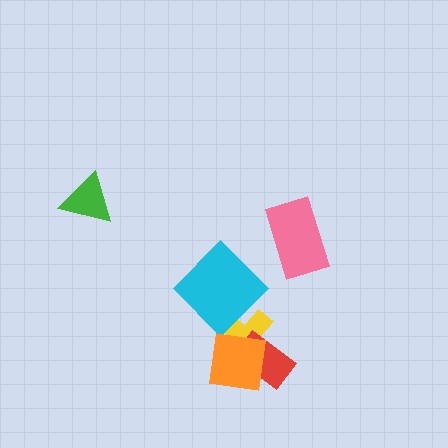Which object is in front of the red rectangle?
The orange square is in front of the red rectangle.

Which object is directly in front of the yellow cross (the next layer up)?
The red rectangle is directly in front of the yellow cross.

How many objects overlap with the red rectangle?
2 objects overlap with the red rectangle.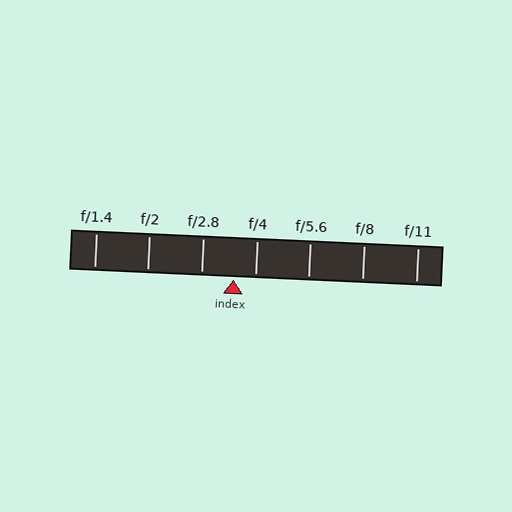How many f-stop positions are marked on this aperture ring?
There are 7 f-stop positions marked.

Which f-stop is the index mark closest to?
The index mark is closest to f/4.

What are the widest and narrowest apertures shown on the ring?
The widest aperture shown is f/1.4 and the narrowest is f/11.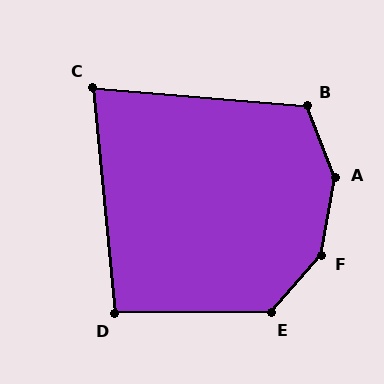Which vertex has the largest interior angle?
F, at approximately 149 degrees.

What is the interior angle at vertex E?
Approximately 132 degrees (obtuse).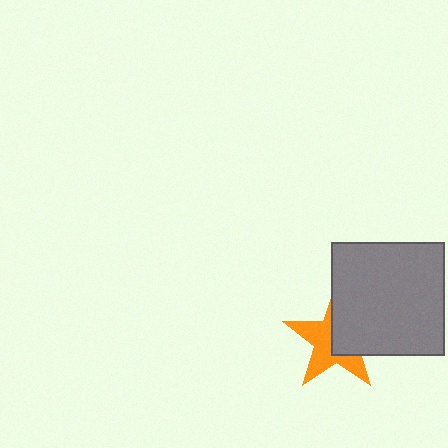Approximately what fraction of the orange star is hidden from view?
Roughly 45% of the orange star is hidden behind the gray square.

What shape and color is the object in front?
The object in front is a gray square.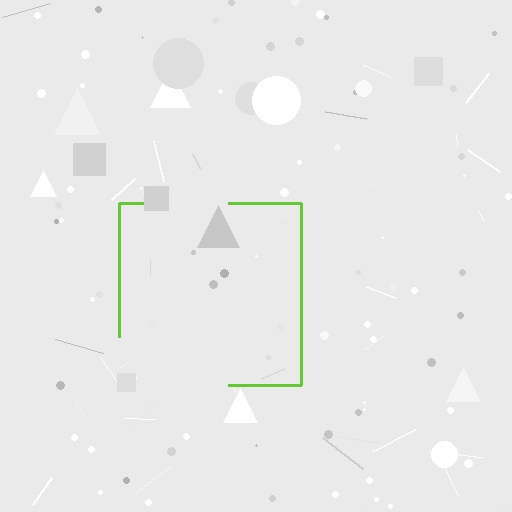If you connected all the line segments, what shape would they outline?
They would outline a square.